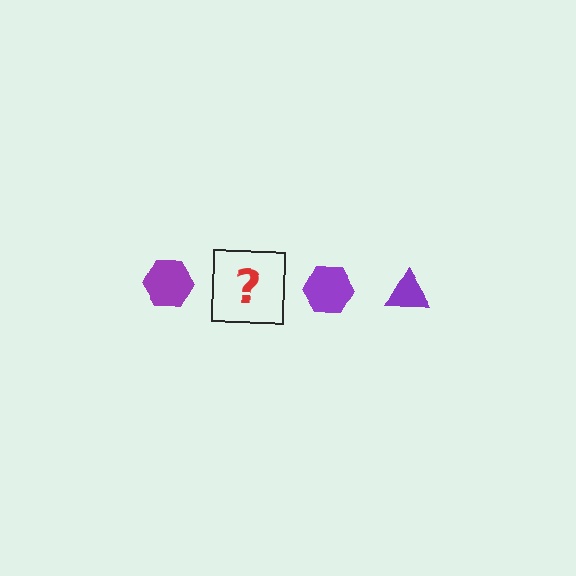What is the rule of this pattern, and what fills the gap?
The rule is that the pattern cycles through hexagon, triangle shapes in purple. The gap should be filled with a purple triangle.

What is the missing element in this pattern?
The missing element is a purple triangle.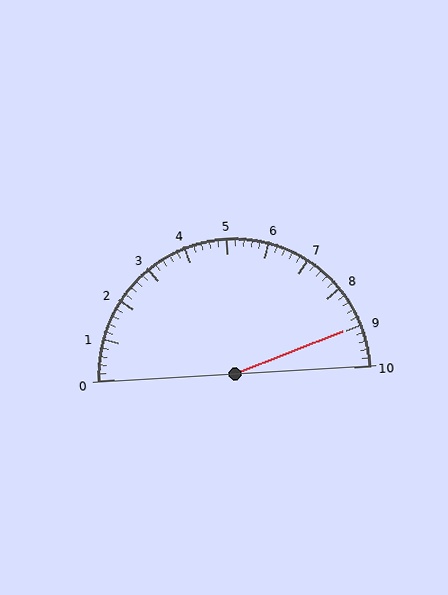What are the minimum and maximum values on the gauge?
The gauge ranges from 0 to 10.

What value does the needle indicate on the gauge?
The needle indicates approximately 9.0.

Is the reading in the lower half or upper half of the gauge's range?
The reading is in the upper half of the range (0 to 10).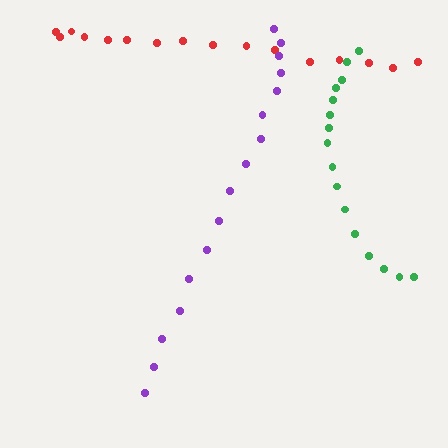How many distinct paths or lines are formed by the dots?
There are 3 distinct paths.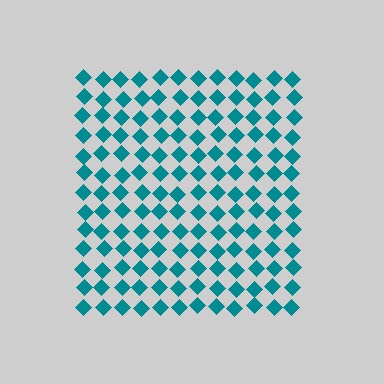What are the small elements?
The small elements are diamonds.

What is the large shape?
The large shape is a square.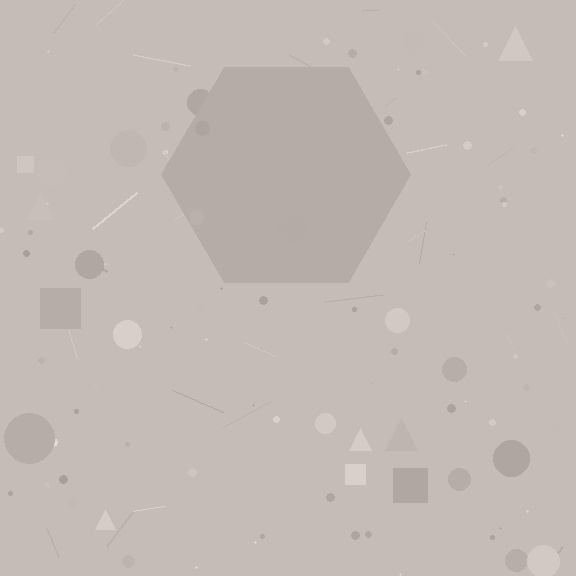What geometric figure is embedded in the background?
A hexagon is embedded in the background.